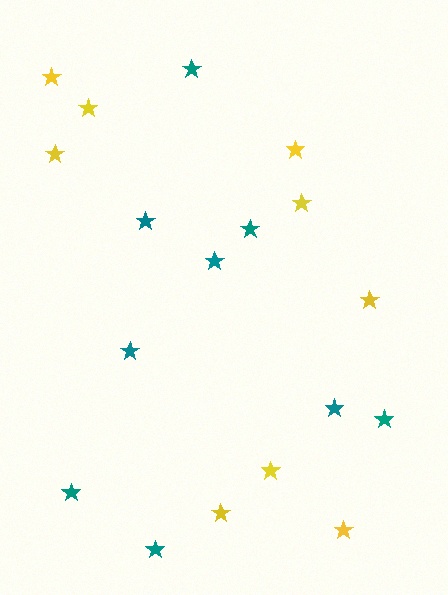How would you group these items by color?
There are 2 groups: one group of yellow stars (9) and one group of teal stars (9).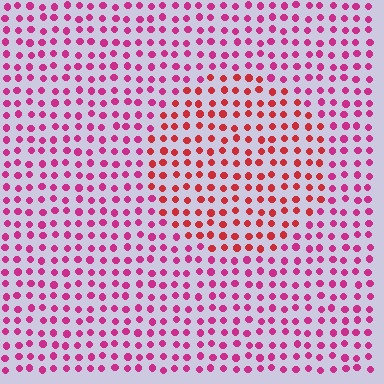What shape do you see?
I see a circle.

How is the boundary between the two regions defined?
The boundary is defined purely by a slight shift in hue (about 32 degrees). Spacing, size, and orientation are identical on both sides.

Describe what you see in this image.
The image is filled with small magenta elements in a uniform arrangement. A circle-shaped region is visible where the elements are tinted to a slightly different hue, forming a subtle color boundary.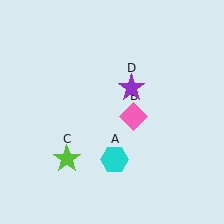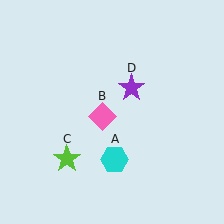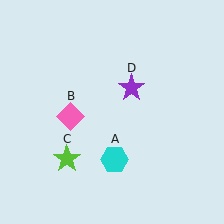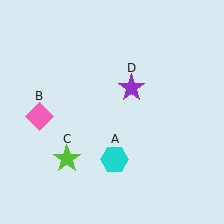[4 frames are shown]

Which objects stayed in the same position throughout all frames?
Cyan hexagon (object A) and lime star (object C) and purple star (object D) remained stationary.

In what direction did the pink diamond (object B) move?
The pink diamond (object B) moved left.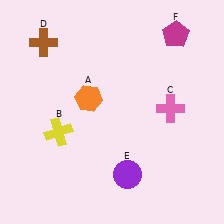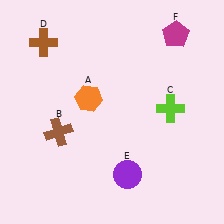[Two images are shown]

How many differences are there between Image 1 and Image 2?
There are 2 differences between the two images.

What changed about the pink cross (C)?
In Image 1, C is pink. In Image 2, it changed to lime.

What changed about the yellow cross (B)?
In Image 1, B is yellow. In Image 2, it changed to brown.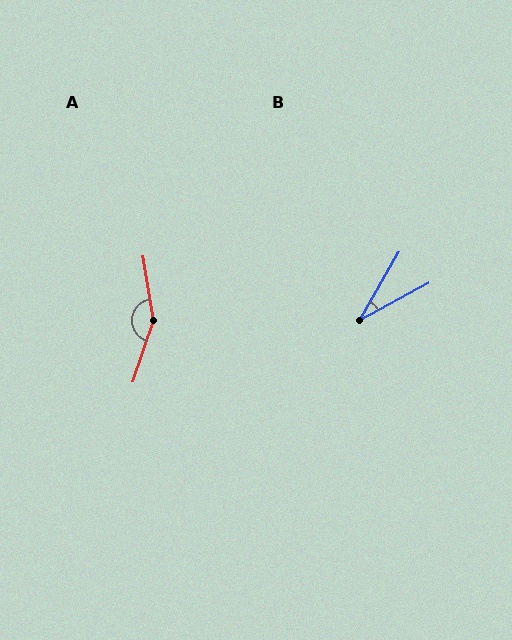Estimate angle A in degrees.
Approximately 152 degrees.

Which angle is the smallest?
B, at approximately 31 degrees.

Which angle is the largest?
A, at approximately 152 degrees.